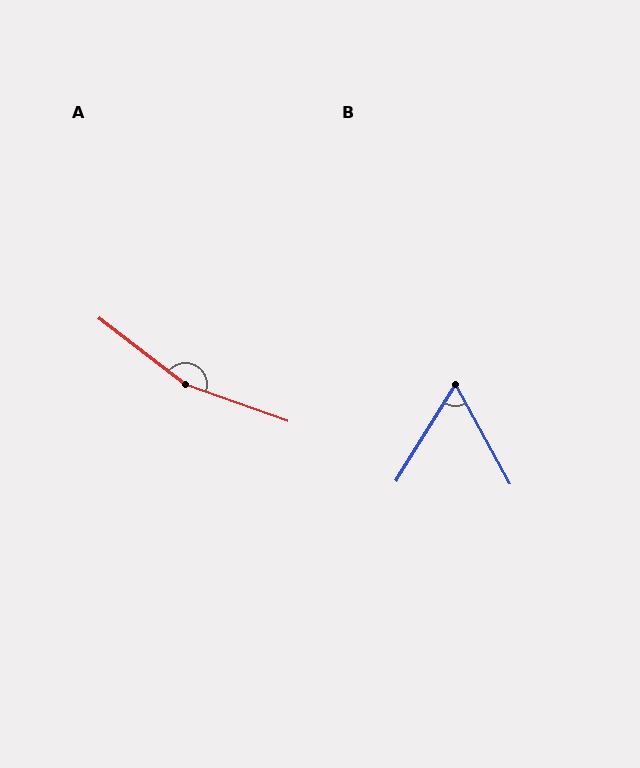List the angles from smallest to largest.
B (60°), A (162°).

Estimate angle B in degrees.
Approximately 60 degrees.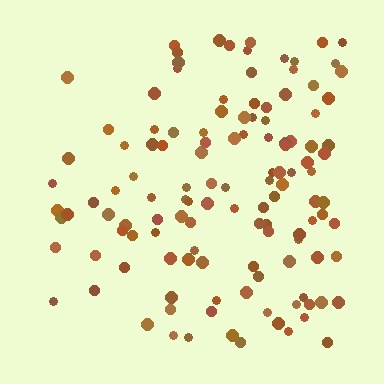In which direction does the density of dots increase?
From left to right, with the right side densest.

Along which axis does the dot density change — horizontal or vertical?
Horizontal.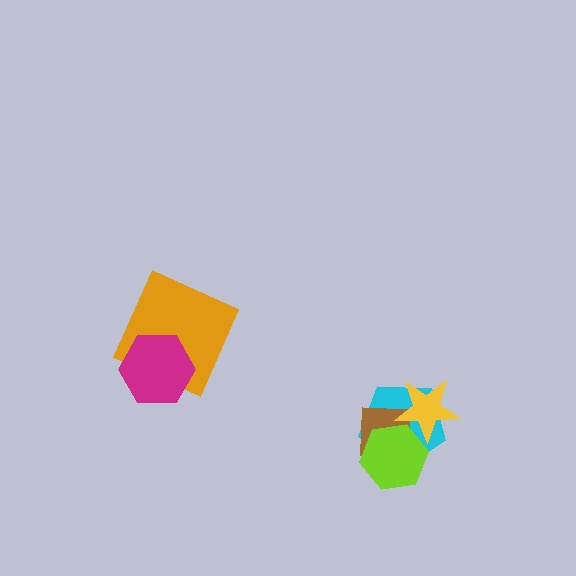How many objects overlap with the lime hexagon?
3 objects overlap with the lime hexagon.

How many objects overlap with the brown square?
3 objects overlap with the brown square.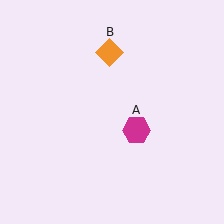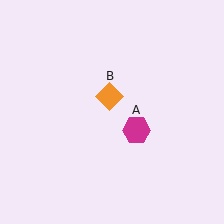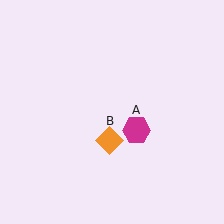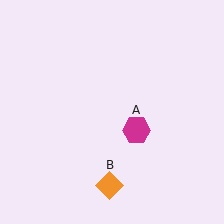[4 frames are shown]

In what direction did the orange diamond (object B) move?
The orange diamond (object B) moved down.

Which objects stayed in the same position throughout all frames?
Magenta hexagon (object A) remained stationary.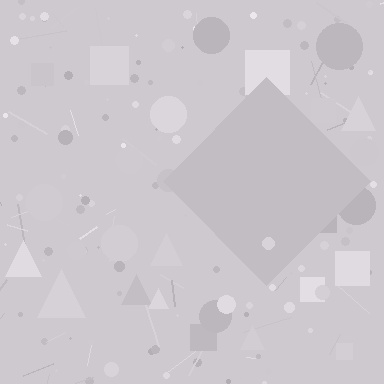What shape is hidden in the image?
A diamond is hidden in the image.